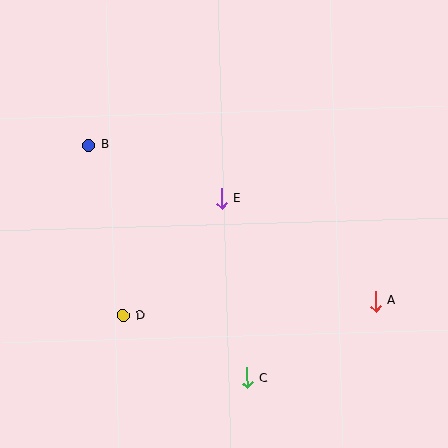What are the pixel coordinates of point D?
Point D is at (123, 316).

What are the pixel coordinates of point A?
Point A is at (375, 301).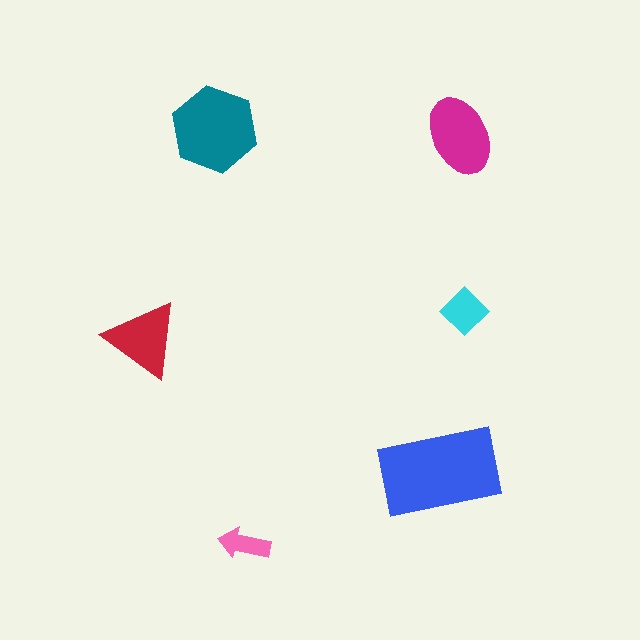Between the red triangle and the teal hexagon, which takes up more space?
The teal hexagon.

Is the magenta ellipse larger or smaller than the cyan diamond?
Larger.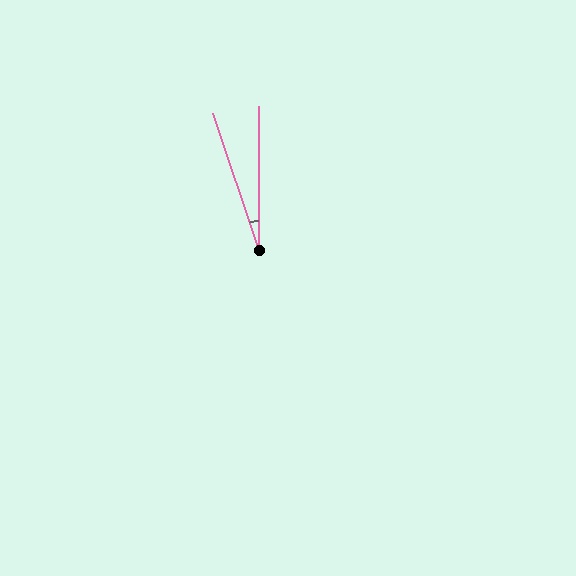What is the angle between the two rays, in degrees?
Approximately 19 degrees.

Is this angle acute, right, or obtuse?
It is acute.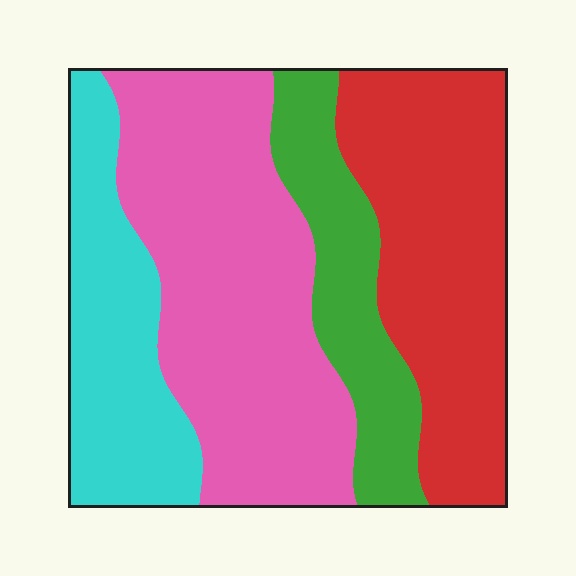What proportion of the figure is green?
Green takes up less than a quarter of the figure.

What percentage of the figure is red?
Red takes up between a quarter and a half of the figure.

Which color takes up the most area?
Pink, at roughly 35%.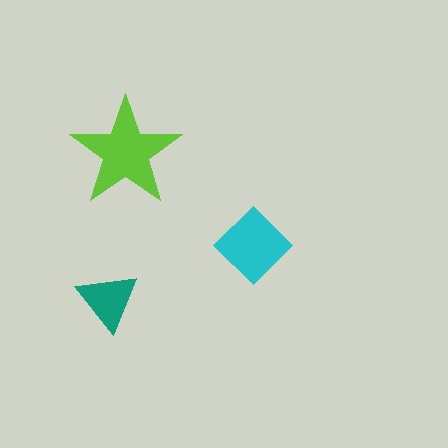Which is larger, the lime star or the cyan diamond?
The lime star.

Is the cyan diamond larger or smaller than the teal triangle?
Larger.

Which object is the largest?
The lime star.